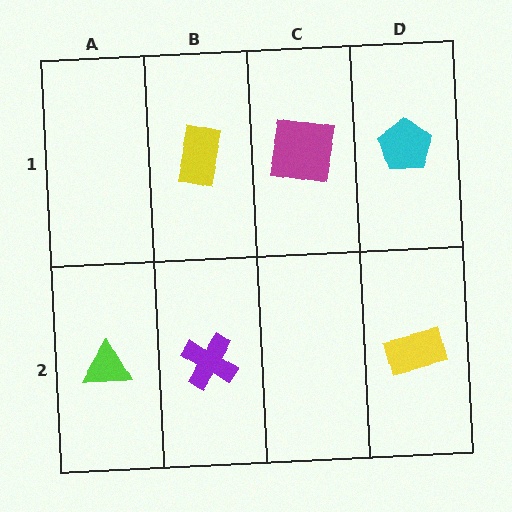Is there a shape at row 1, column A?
No, that cell is empty.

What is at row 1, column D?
A cyan pentagon.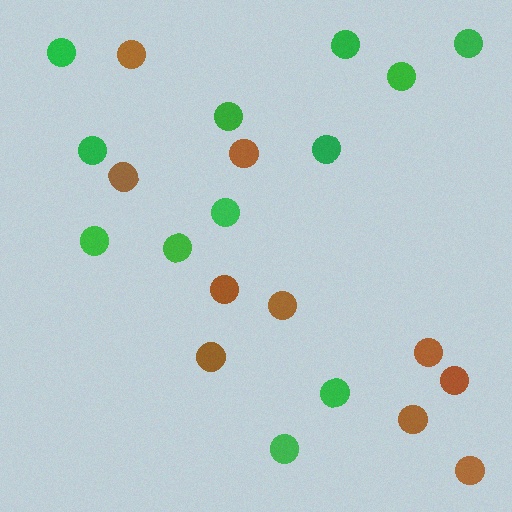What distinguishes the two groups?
There are 2 groups: one group of brown circles (10) and one group of green circles (12).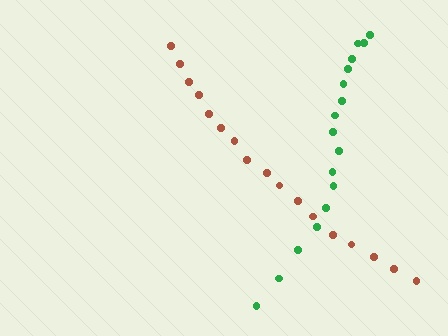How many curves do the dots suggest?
There are 2 distinct paths.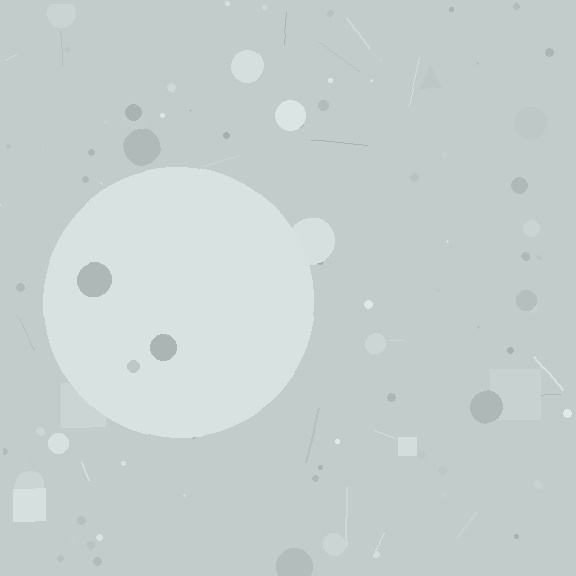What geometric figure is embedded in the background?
A circle is embedded in the background.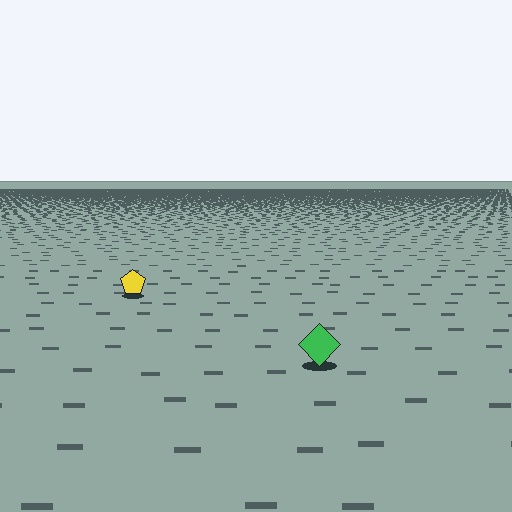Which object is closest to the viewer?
The green diamond is closest. The texture marks near it are larger and more spread out.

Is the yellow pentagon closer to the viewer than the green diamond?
No. The green diamond is closer — you can tell from the texture gradient: the ground texture is coarser near it.